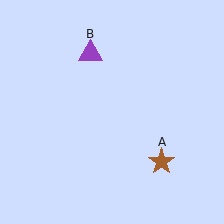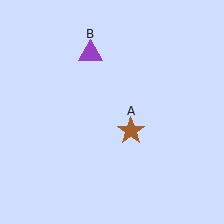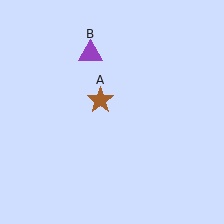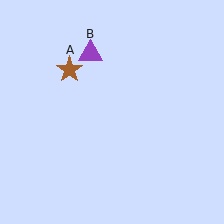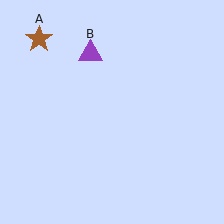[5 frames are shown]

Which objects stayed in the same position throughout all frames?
Purple triangle (object B) remained stationary.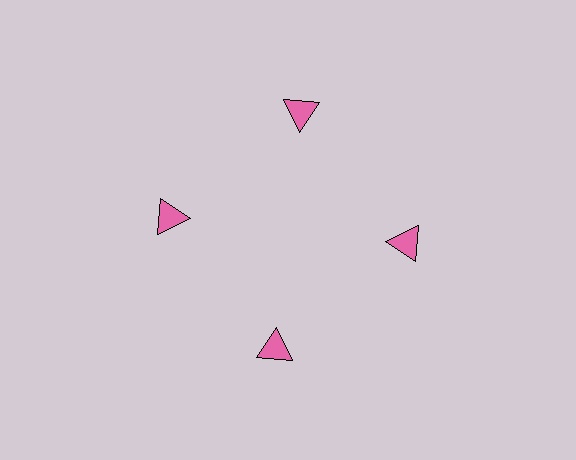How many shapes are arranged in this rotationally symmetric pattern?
There are 4 shapes, arranged in 4 groups of 1.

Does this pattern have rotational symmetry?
Yes, this pattern has 4-fold rotational symmetry. It looks the same after rotating 90 degrees around the center.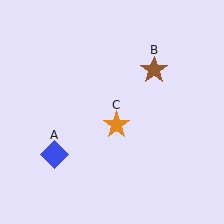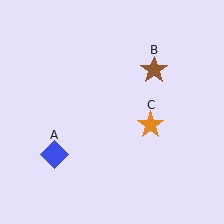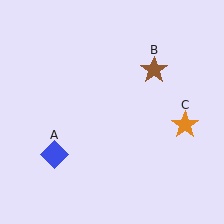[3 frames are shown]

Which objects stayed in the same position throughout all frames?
Blue diamond (object A) and brown star (object B) remained stationary.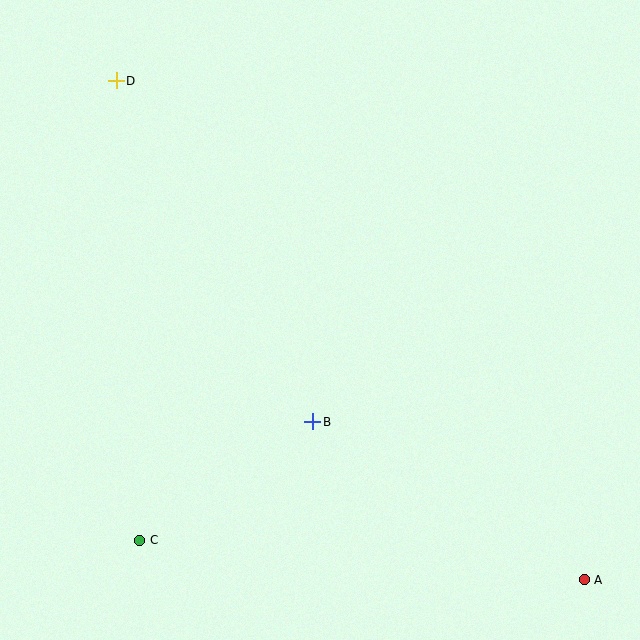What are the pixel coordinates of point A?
Point A is at (584, 580).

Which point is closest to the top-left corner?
Point D is closest to the top-left corner.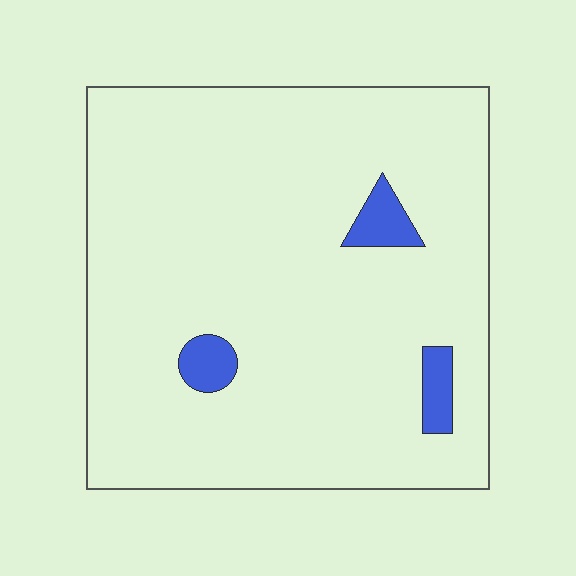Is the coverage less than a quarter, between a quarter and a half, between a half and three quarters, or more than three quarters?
Less than a quarter.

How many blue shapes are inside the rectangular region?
3.